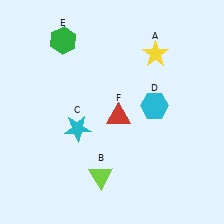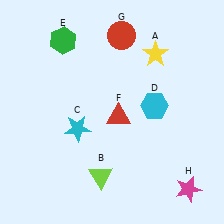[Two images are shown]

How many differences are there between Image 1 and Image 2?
There are 2 differences between the two images.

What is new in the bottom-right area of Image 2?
A magenta star (H) was added in the bottom-right area of Image 2.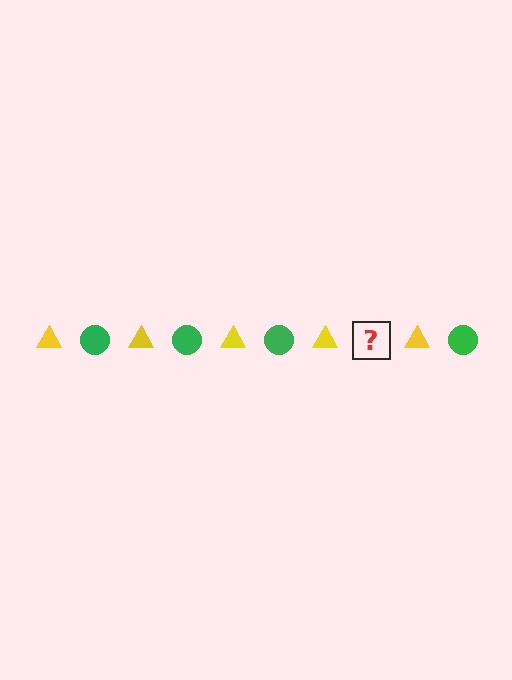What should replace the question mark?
The question mark should be replaced with a green circle.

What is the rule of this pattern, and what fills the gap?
The rule is that the pattern alternates between yellow triangle and green circle. The gap should be filled with a green circle.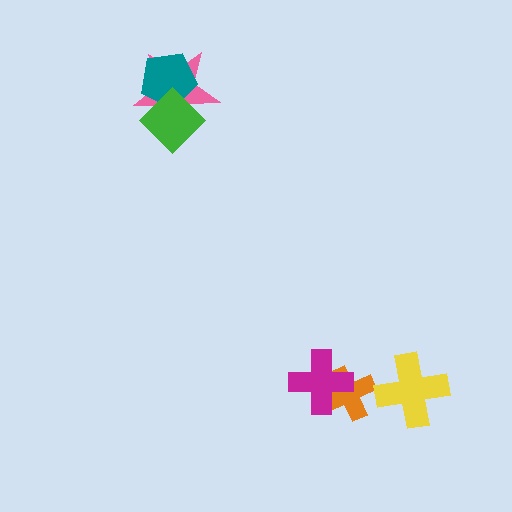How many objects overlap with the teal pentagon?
2 objects overlap with the teal pentagon.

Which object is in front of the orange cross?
The magenta cross is in front of the orange cross.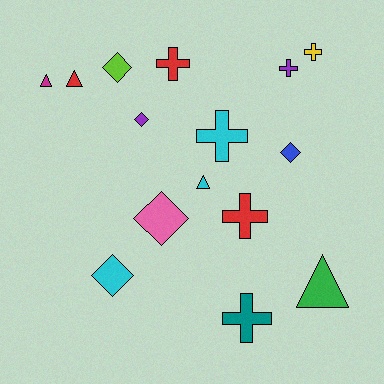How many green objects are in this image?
There is 1 green object.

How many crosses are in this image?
There are 6 crosses.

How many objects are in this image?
There are 15 objects.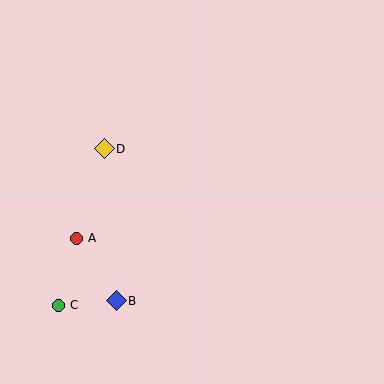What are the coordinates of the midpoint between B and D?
The midpoint between B and D is at (110, 225).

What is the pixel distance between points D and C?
The distance between D and C is 164 pixels.